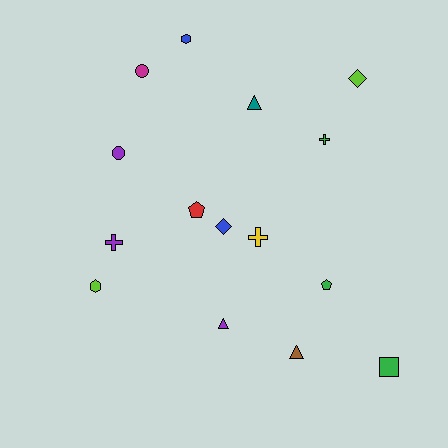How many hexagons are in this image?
There are 2 hexagons.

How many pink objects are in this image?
There are no pink objects.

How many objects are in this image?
There are 15 objects.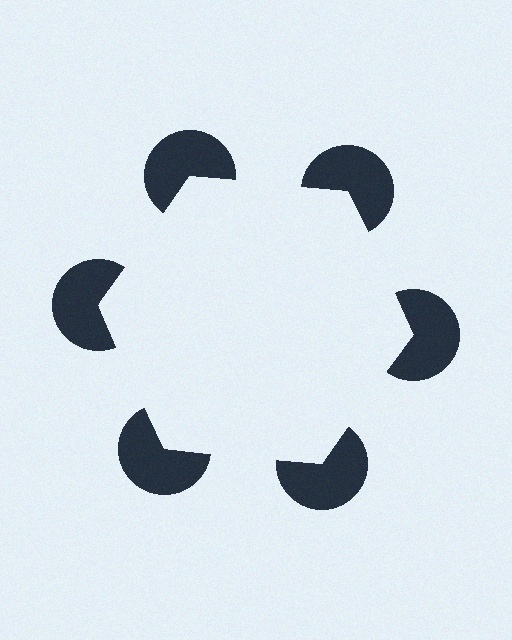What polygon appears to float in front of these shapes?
An illusory hexagon — its edges are inferred from the aligned wedge cuts in the pac-man discs, not physically drawn.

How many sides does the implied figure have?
6 sides.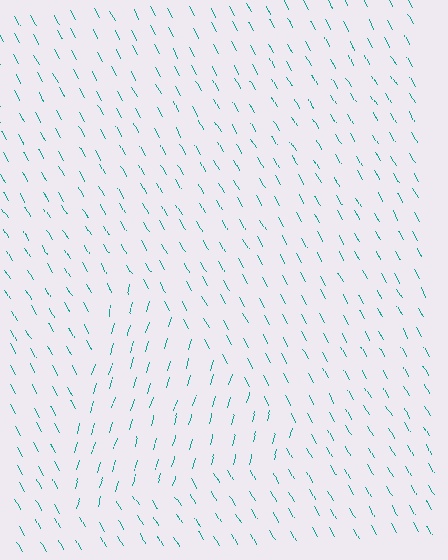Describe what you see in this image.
The image is filled with small teal line segments. A triangle region in the image has lines oriented differently from the surrounding lines, creating a visible texture boundary.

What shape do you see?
I see a triangle.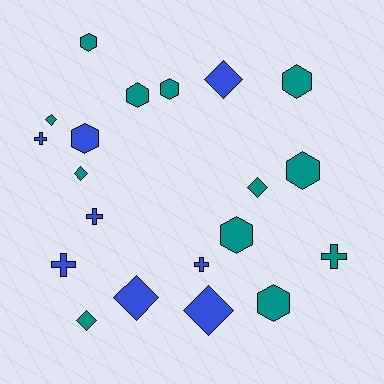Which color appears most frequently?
Teal, with 12 objects.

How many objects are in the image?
There are 20 objects.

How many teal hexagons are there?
There are 7 teal hexagons.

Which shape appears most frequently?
Hexagon, with 8 objects.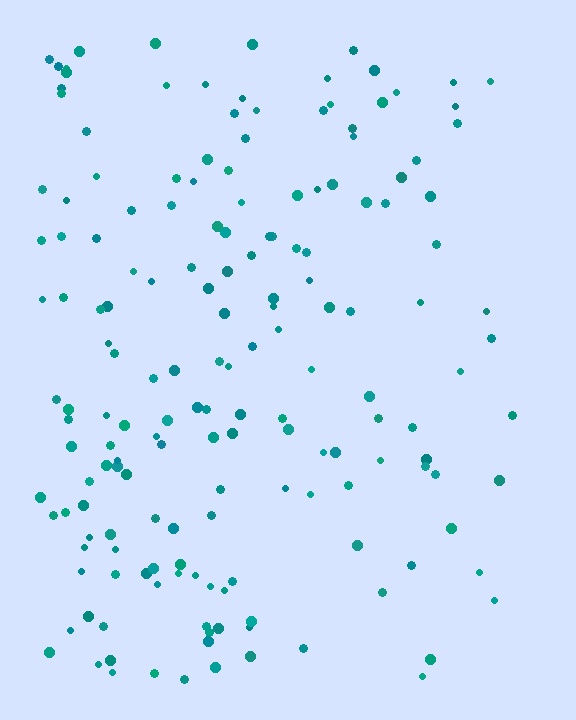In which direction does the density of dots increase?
From right to left, with the left side densest.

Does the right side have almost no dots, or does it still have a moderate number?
Still a moderate number, just noticeably fewer than the left.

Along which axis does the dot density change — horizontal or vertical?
Horizontal.